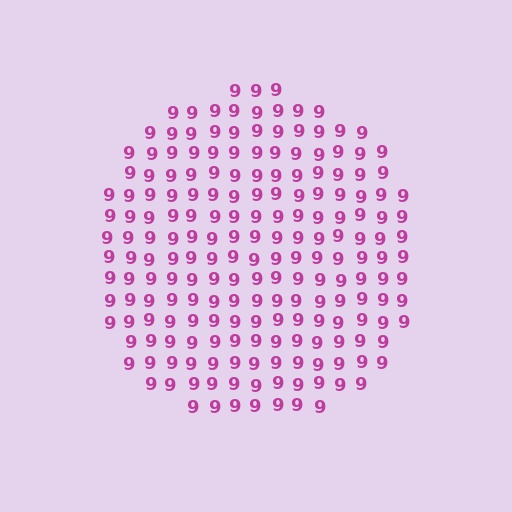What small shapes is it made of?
It is made of small digit 9's.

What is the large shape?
The large shape is a circle.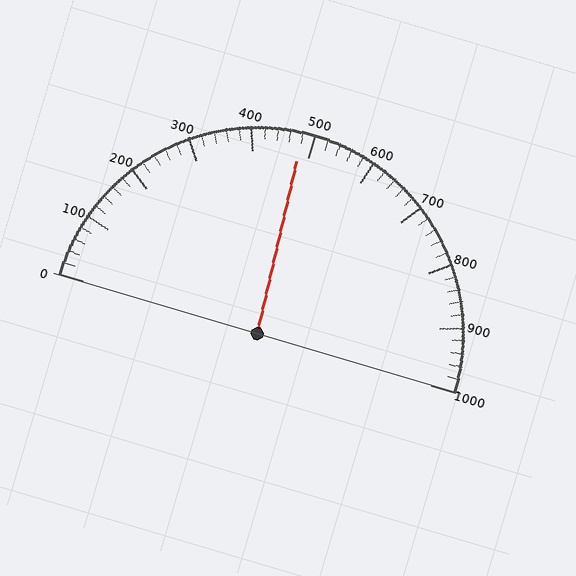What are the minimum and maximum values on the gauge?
The gauge ranges from 0 to 1000.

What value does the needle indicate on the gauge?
The needle indicates approximately 480.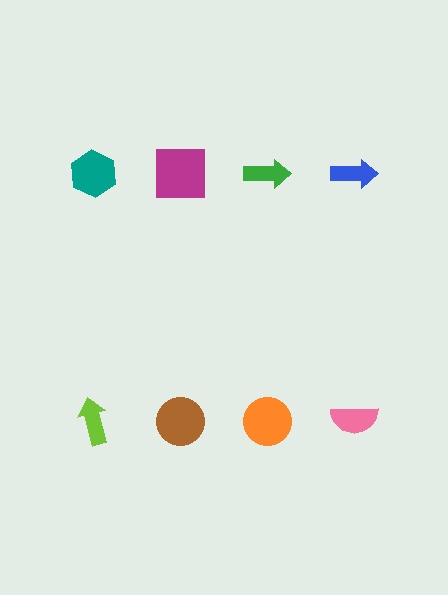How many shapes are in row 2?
4 shapes.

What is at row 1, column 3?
A green arrow.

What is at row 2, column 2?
A brown circle.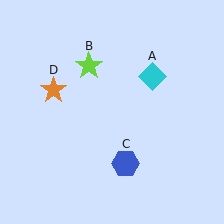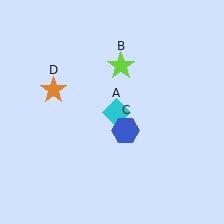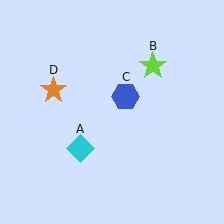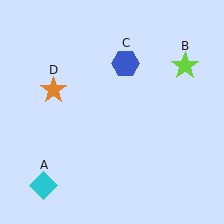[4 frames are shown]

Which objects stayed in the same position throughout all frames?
Orange star (object D) remained stationary.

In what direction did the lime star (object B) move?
The lime star (object B) moved right.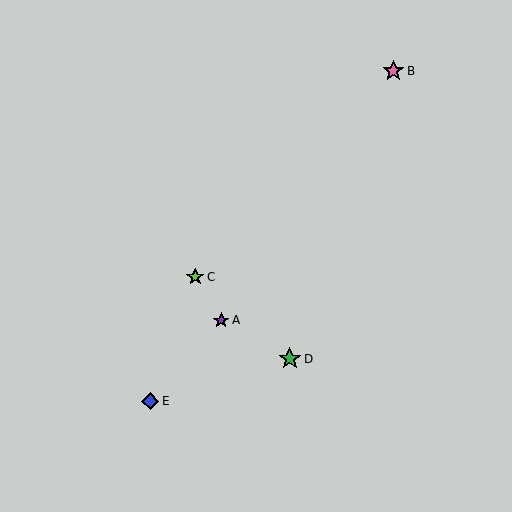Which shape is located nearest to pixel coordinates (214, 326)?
The purple star (labeled A) at (221, 321) is nearest to that location.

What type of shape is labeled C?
Shape C is a lime star.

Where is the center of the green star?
The center of the green star is at (290, 359).